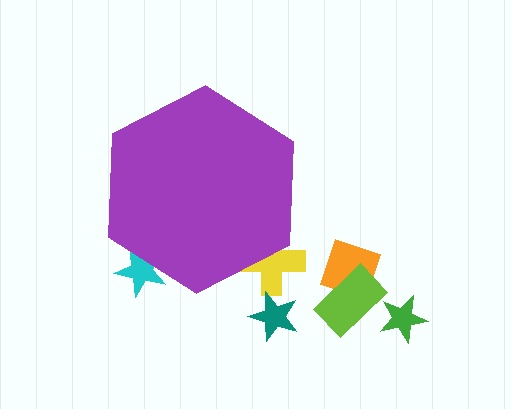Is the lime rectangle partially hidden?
No, the lime rectangle is fully visible.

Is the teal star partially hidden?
No, the teal star is fully visible.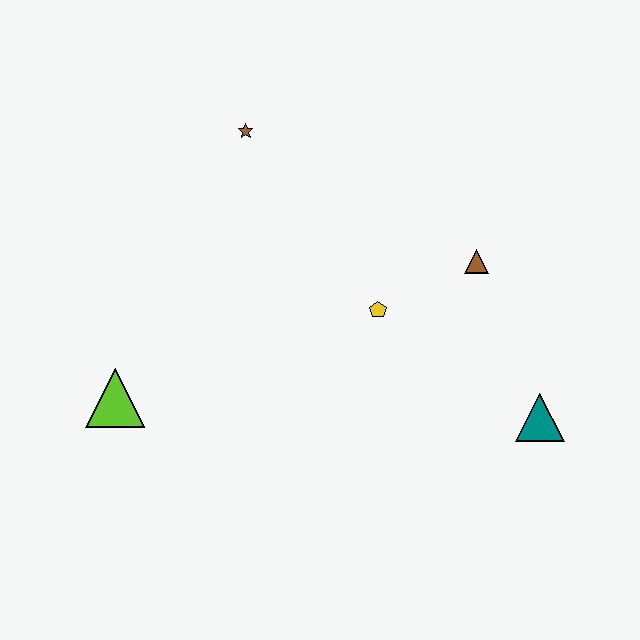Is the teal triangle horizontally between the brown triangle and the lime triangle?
No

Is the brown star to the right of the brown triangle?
No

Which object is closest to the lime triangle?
The yellow pentagon is closest to the lime triangle.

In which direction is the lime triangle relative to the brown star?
The lime triangle is below the brown star.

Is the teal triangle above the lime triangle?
No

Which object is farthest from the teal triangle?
The lime triangle is farthest from the teal triangle.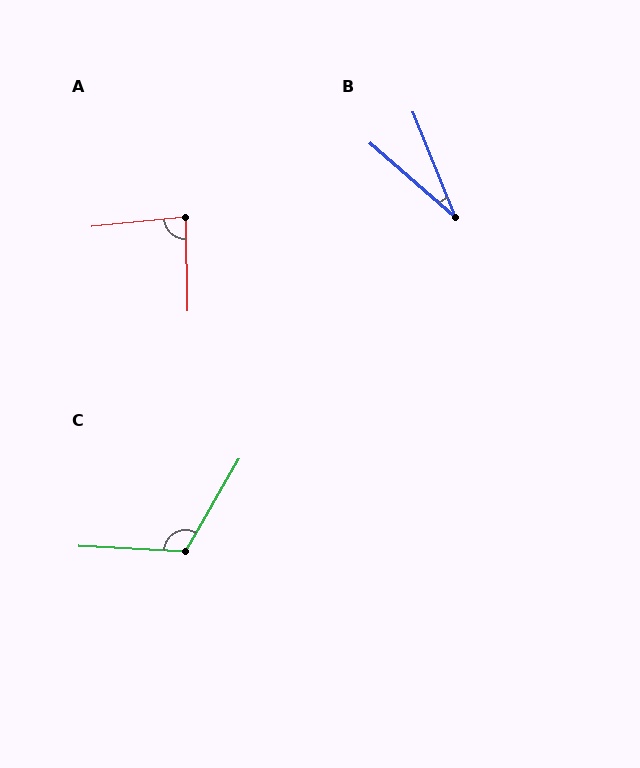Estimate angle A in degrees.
Approximately 85 degrees.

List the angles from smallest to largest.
B (27°), A (85°), C (117°).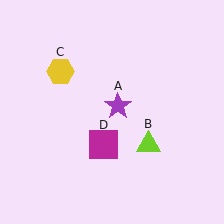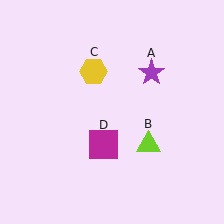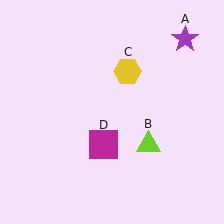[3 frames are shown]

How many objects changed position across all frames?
2 objects changed position: purple star (object A), yellow hexagon (object C).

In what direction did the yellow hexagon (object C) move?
The yellow hexagon (object C) moved right.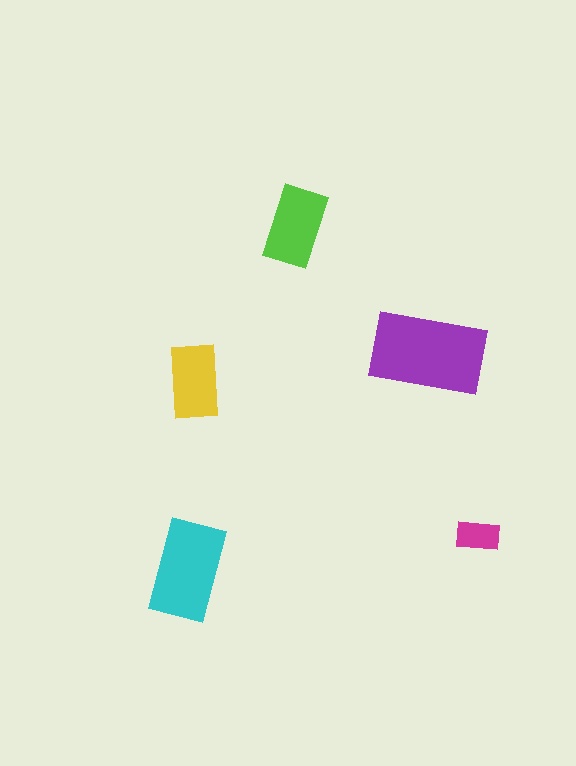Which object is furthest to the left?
The cyan rectangle is leftmost.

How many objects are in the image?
There are 5 objects in the image.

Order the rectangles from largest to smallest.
the purple one, the cyan one, the lime one, the yellow one, the magenta one.